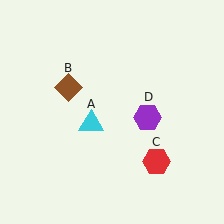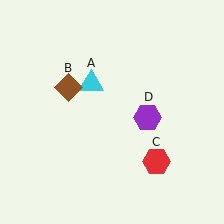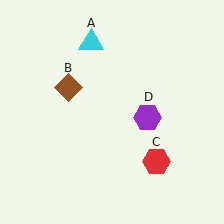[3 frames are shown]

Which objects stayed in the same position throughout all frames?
Brown diamond (object B) and red hexagon (object C) and purple hexagon (object D) remained stationary.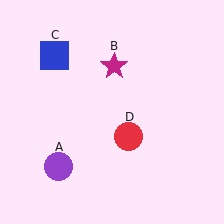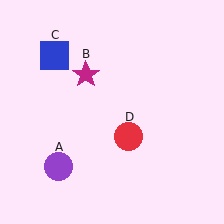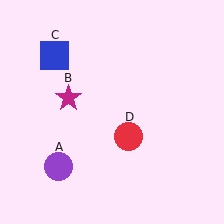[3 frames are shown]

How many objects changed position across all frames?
1 object changed position: magenta star (object B).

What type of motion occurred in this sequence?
The magenta star (object B) rotated counterclockwise around the center of the scene.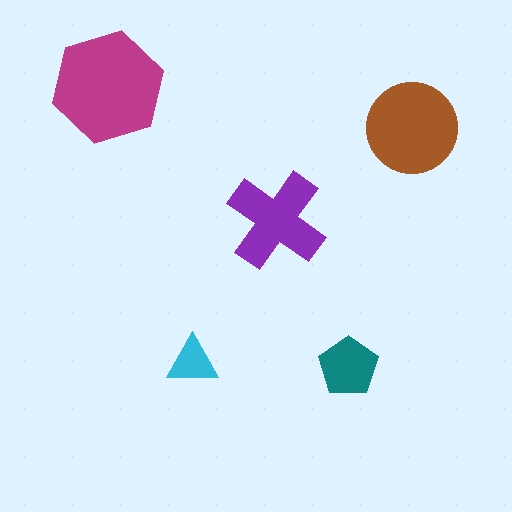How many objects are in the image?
There are 5 objects in the image.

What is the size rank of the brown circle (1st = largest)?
2nd.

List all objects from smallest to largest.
The cyan triangle, the teal pentagon, the purple cross, the brown circle, the magenta hexagon.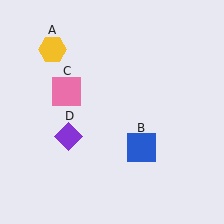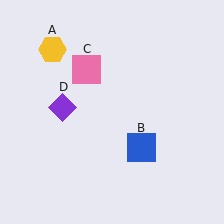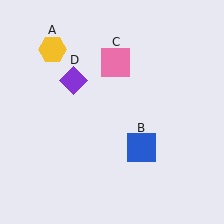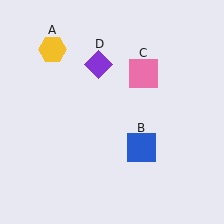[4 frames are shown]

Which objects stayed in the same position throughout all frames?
Yellow hexagon (object A) and blue square (object B) remained stationary.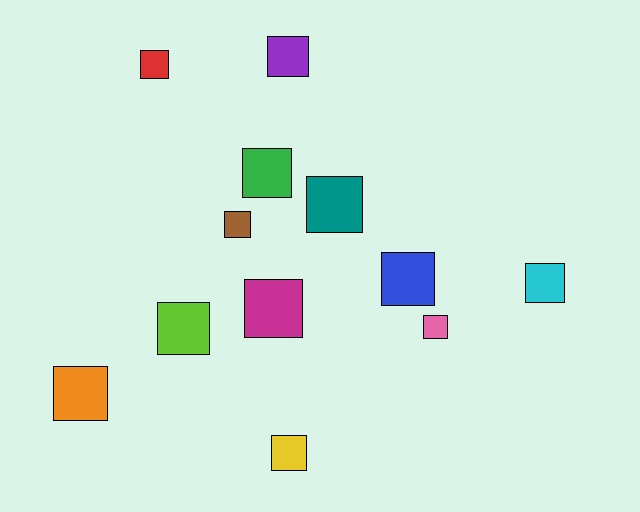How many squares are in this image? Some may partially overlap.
There are 12 squares.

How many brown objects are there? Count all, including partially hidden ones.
There is 1 brown object.